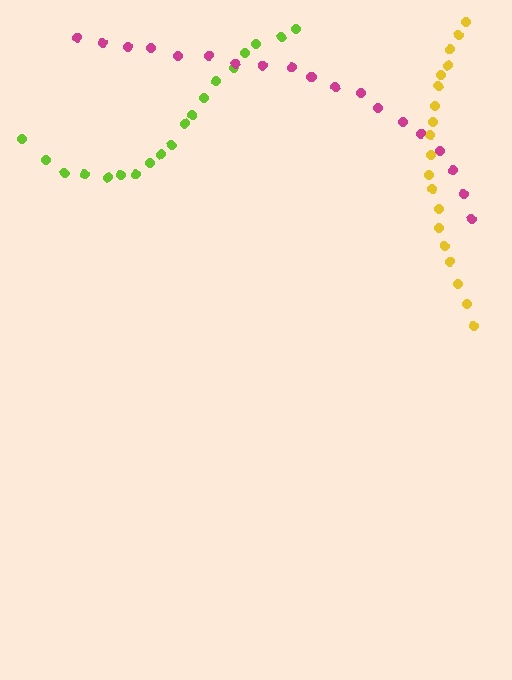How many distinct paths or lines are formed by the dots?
There are 3 distinct paths.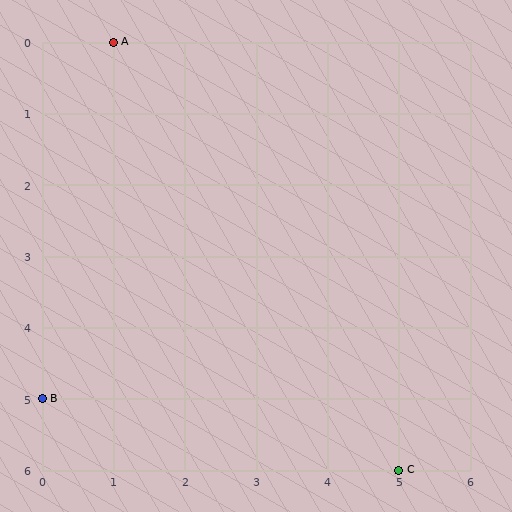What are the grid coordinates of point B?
Point B is at grid coordinates (0, 5).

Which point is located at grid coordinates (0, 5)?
Point B is at (0, 5).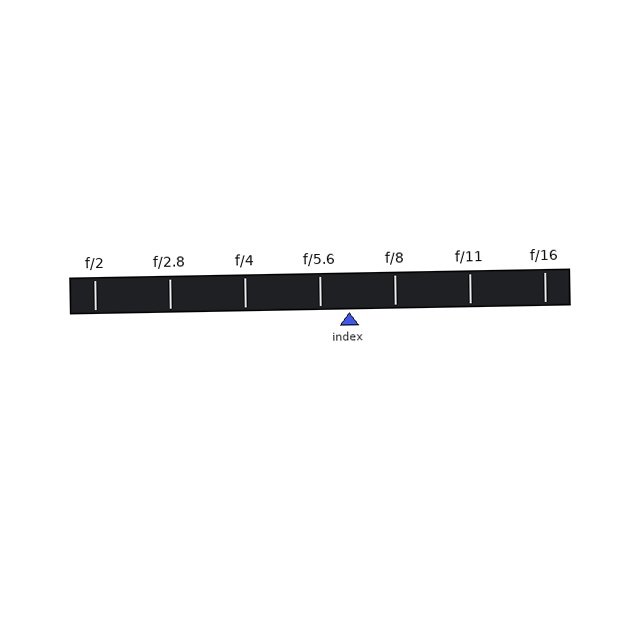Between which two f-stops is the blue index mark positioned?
The index mark is between f/5.6 and f/8.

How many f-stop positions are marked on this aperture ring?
There are 7 f-stop positions marked.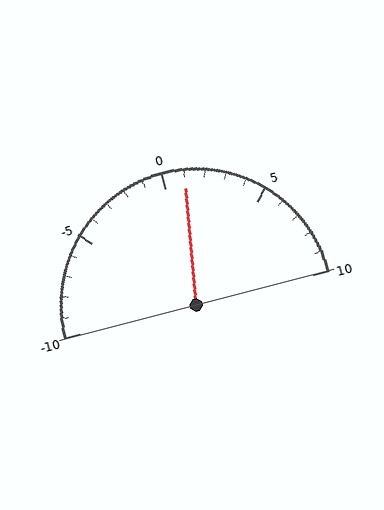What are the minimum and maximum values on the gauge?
The gauge ranges from -10 to 10.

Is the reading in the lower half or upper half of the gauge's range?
The reading is in the upper half of the range (-10 to 10).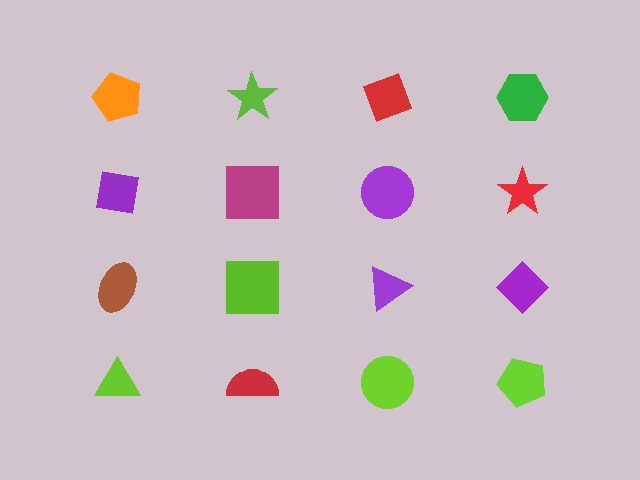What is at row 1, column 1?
An orange pentagon.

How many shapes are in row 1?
4 shapes.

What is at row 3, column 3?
A purple triangle.